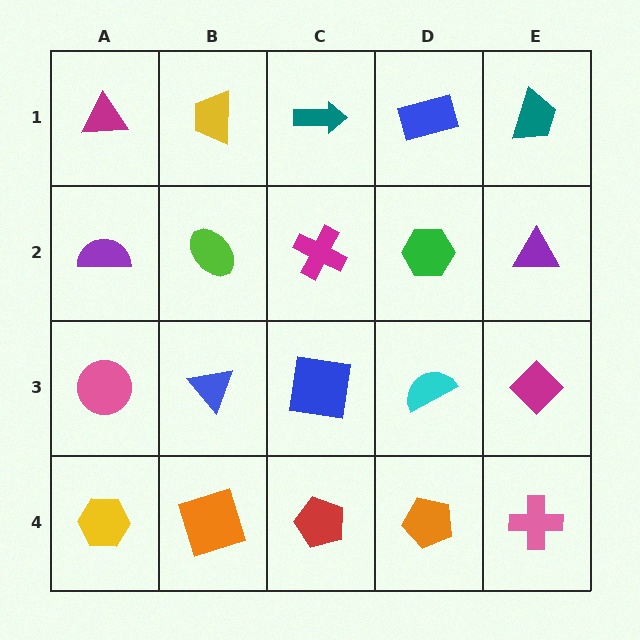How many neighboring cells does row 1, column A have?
2.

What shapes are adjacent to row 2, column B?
A yellow trapezoid (row 1, column B), a blue triangle (row 3, column B), a purple semicircle (row 2, column A), a magenta cross (row 2, column C).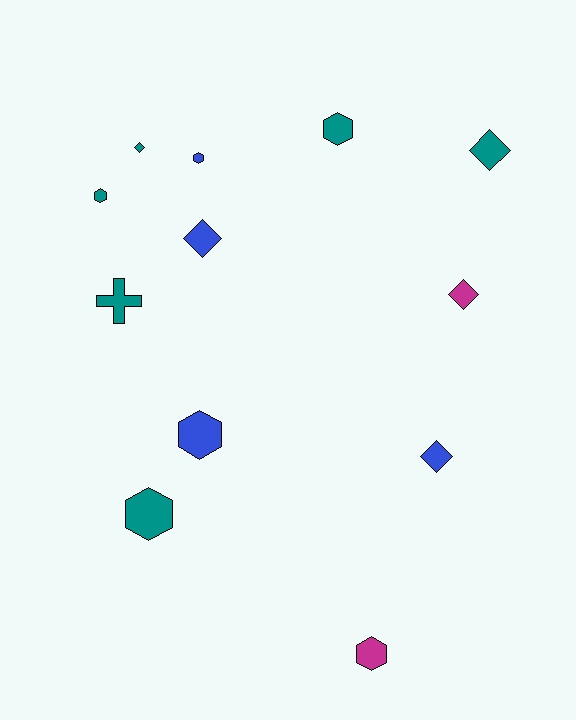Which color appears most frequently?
Teal, with 6 objects.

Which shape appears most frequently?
Hexagon, with 6 objects.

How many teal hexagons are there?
There are 3 teal hexagons.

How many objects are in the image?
There are 12 objects.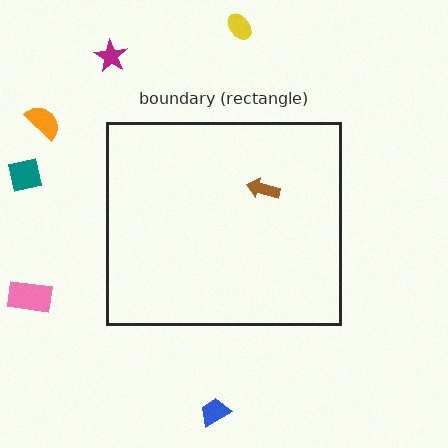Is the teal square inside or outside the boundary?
Outside.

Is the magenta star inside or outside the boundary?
Outside.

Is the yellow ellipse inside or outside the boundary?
Outside.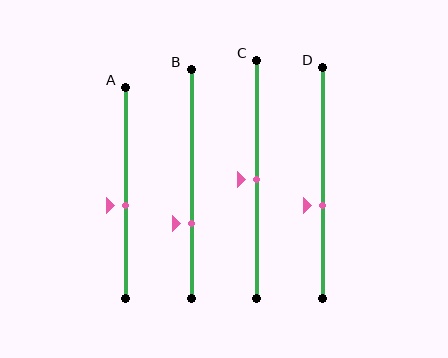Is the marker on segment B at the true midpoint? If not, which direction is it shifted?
No, the marker on segment B is shifted downward by about 17% of the segment length.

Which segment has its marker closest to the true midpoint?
Segment C has its marker closest to the true midpoint.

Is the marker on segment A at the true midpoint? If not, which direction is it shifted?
No, the marker on segment A is shifted downward by about 6% of the segment length.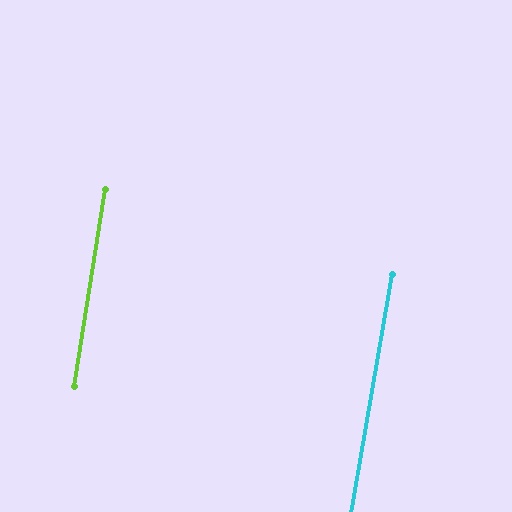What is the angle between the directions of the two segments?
Approximately 1 degree.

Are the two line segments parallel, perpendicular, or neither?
Parallel — their directions differ by only 0.9°.